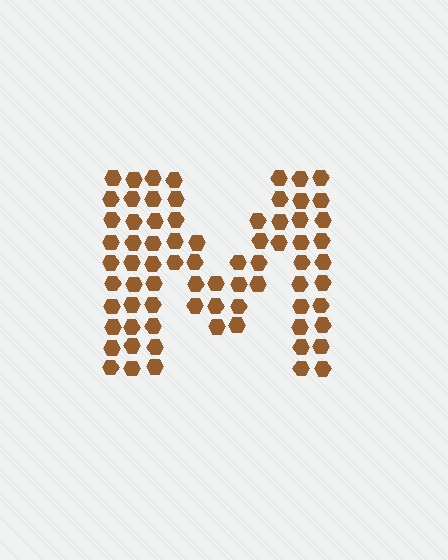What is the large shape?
The large shape is the letter M.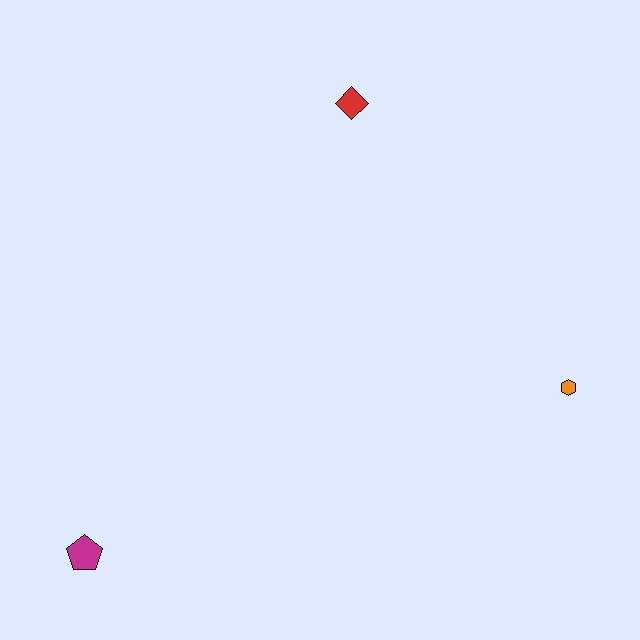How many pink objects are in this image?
There are no pink objects.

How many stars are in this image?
There are no stars.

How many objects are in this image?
There are 3 objects.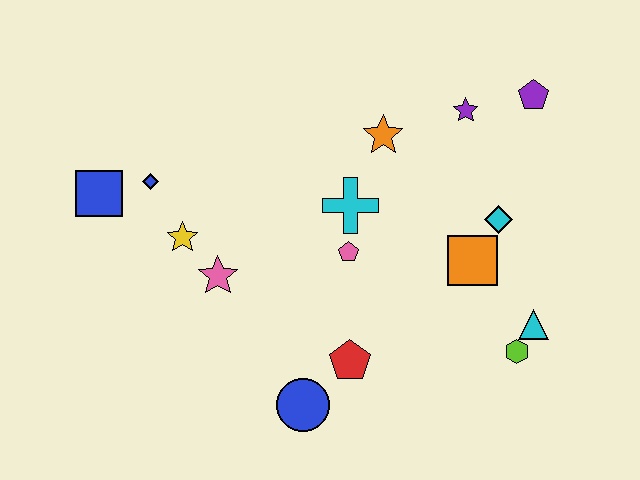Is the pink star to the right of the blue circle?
No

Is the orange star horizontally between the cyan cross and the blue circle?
No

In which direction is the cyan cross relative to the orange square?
The cyan cross is to the left of the orange square.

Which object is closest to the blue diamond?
The blue square is closest to the blue diamond.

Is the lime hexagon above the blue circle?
Yes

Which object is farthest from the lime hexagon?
The blue square is farthest from the lime hexagon.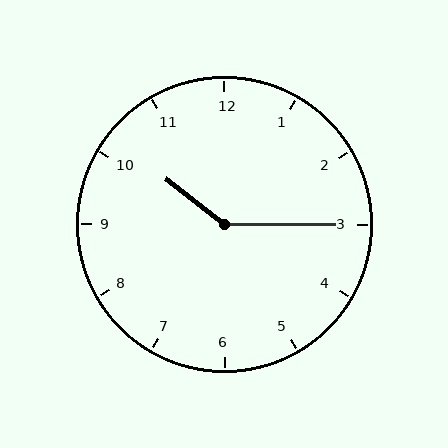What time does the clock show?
10:15.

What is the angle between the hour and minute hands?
Approximately 142 degrees.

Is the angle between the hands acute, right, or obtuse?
It is obtuse.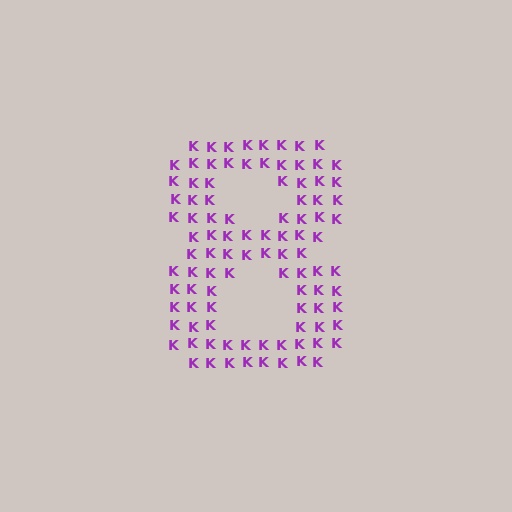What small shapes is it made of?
It is made of small letter K's.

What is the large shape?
The large shape is the digit 8.